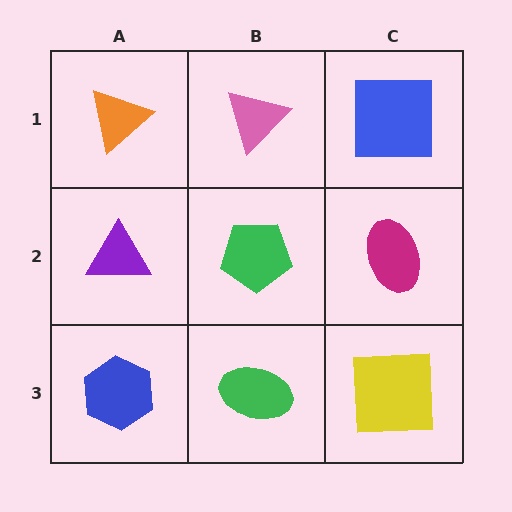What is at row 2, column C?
A magenta ellipse.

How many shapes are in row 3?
3 shapes.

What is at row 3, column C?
A yellow square.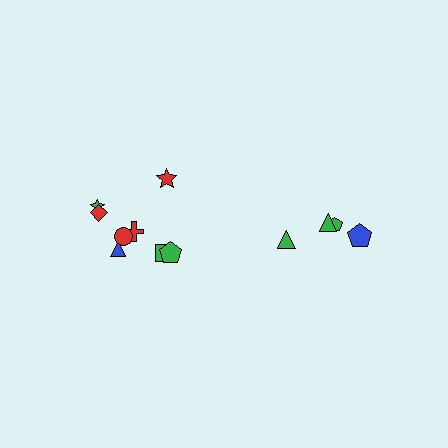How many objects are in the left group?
There are 8 objects.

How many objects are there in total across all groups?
There are 12 objects.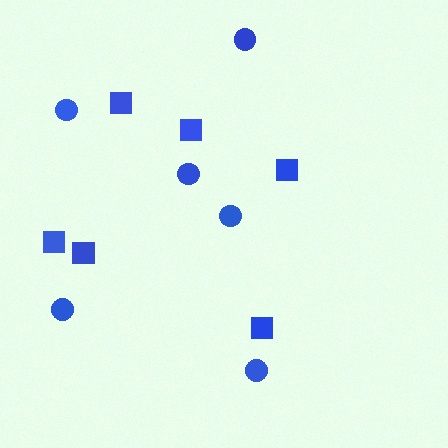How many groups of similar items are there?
There are 2 groups: one group of circles (6) and one group of squares (6).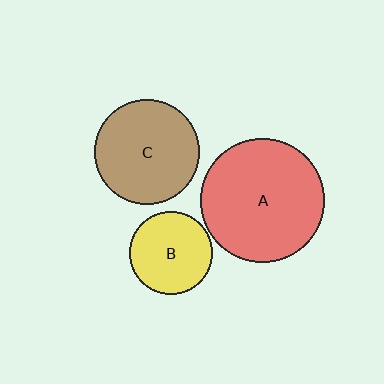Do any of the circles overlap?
No, none of the circles overlap.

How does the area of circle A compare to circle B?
Approximately 2.3 times.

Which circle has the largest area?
Circle A (red).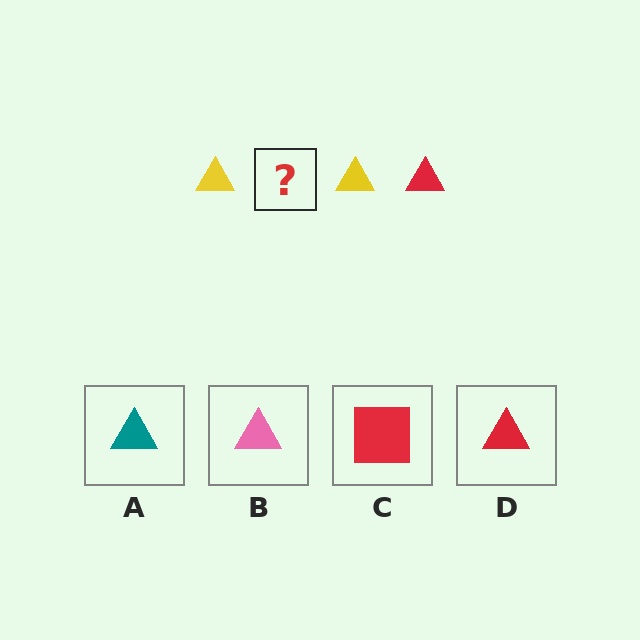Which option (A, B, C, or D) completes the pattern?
D.